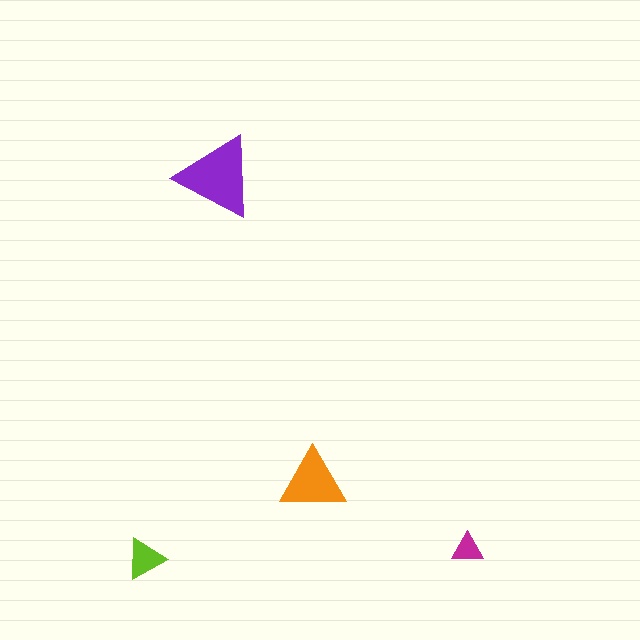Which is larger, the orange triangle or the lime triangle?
The orange one.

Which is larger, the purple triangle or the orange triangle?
The purple one.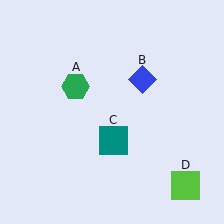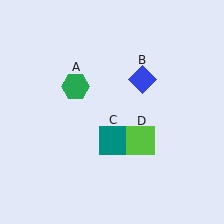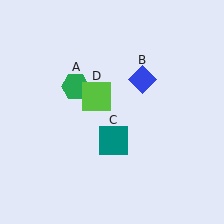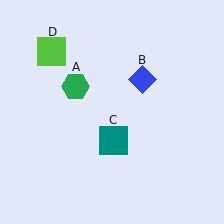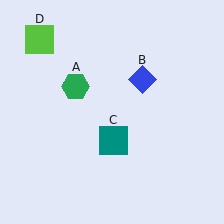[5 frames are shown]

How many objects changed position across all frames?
1 object changed position: lime square (object D).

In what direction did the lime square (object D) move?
The lime square (object D) moved up and to the left.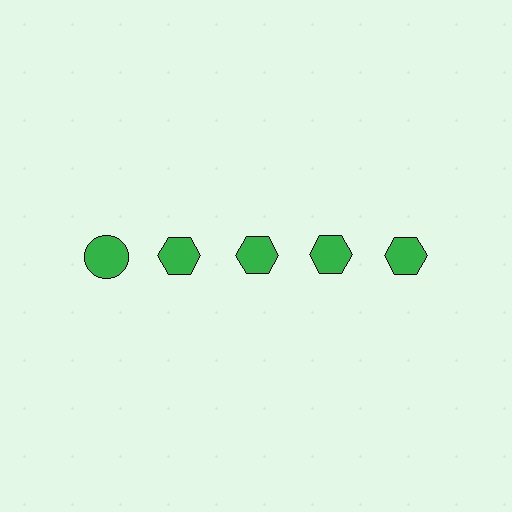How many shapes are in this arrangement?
There are 5 shapes arranged in a grid pattern.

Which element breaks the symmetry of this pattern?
The green circle in the top row, leftmost column breaks the symmetry. All other shapes are green hexagons.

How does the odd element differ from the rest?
It has a different shape: circle instead of hexagon.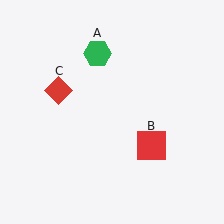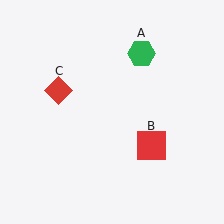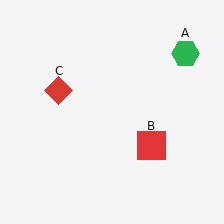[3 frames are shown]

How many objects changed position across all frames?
1 object changed position: green hexagon (object A).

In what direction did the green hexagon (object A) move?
The green hexagon (object A) moved right.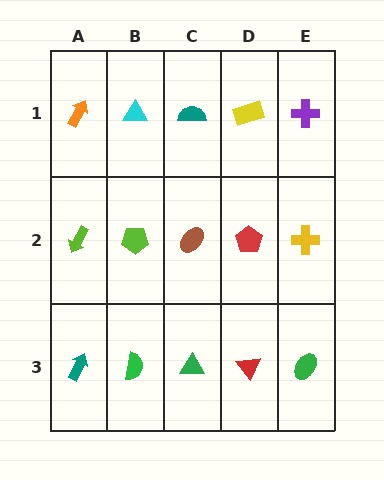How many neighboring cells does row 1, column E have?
2.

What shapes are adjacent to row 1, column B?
A lime pentagon (row 2, column B), an orange arrow (row 1, column A), a teal semicircle (row 1, column C).